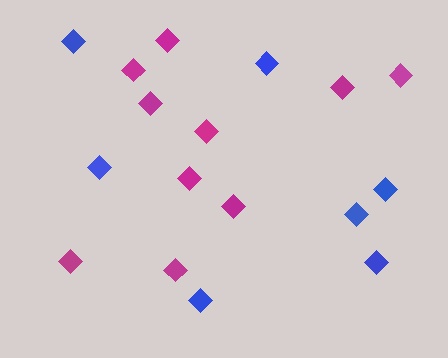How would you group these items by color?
There are 2 groups: one group of magenta diamonds (10) and one group of blue diamonds (7).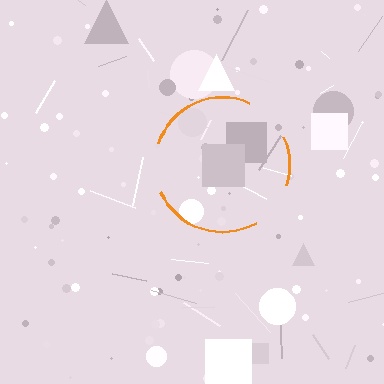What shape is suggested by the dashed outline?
The dashed outline suggests a circle.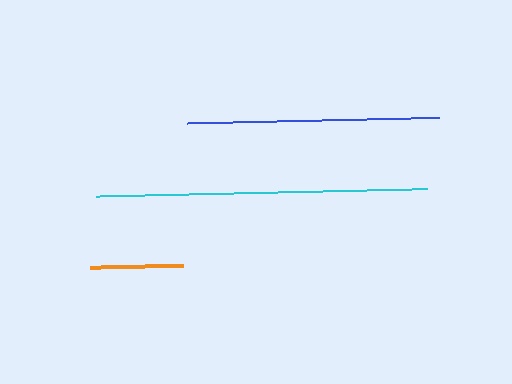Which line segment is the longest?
The cyan line is the longest at approximately 331 pixels.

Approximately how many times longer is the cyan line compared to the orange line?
The cyan line is approximately 3.6 times the length of the orange line.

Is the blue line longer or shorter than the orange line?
The blue line is longer than the orange line.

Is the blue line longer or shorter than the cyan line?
The cyan line is longer than the blue line.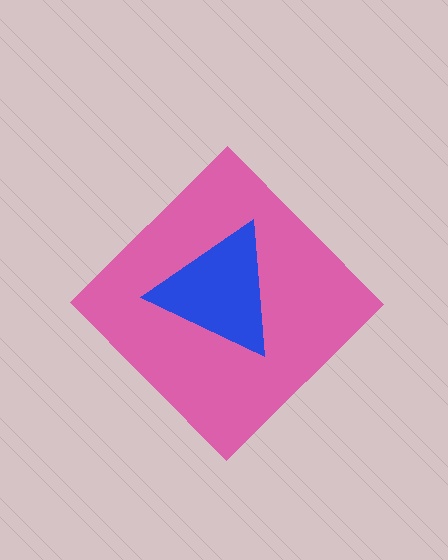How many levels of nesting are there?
2.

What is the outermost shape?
The pink diamond.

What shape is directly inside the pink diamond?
The blue triangle.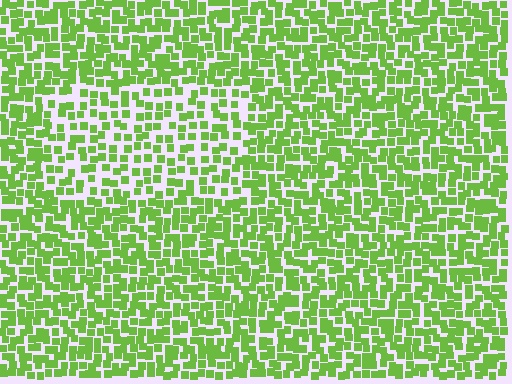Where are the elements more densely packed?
The elements are more densely packed outside the rectangle boundary.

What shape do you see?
I see a rectangle.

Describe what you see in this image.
The image contains small lime elements arranged at two different densities. A rectangle-shaped region is visible where the elements are less densely packed than the surrounding area.